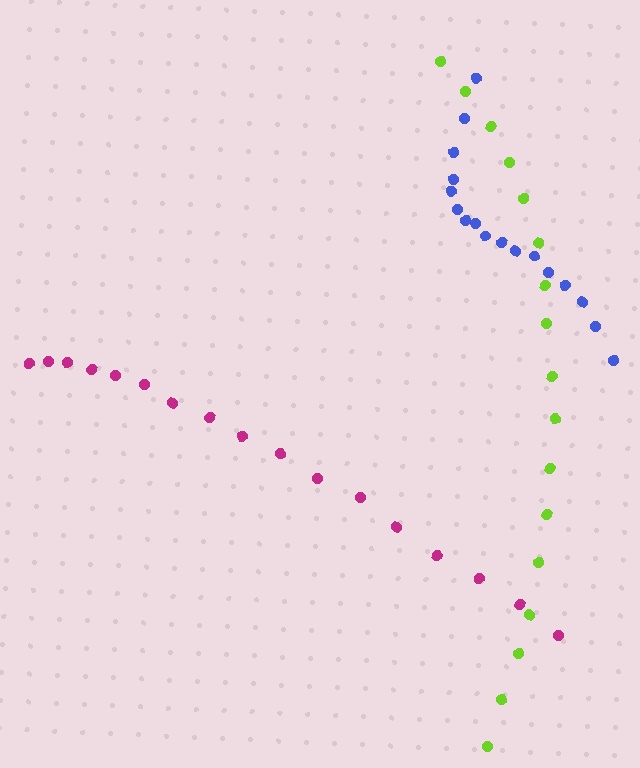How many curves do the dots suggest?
There are 3 distinct paths.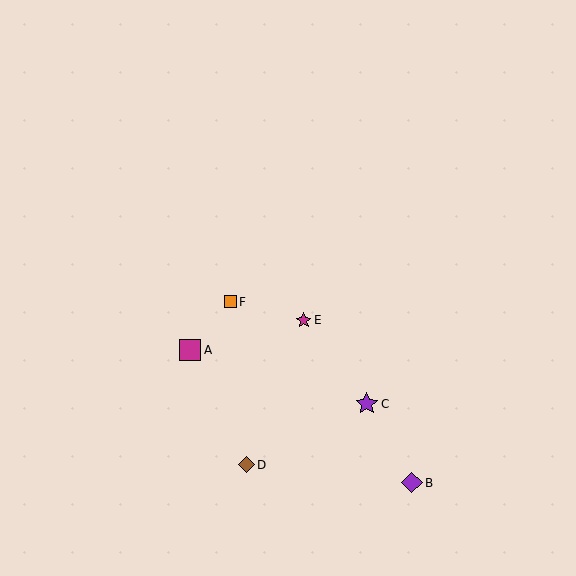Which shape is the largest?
The purple star (labeled C) is the largest.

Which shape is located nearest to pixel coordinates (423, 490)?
The purple diamond (labeled B) at (412, 483) is nearest to that location.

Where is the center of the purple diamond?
The center of the purple diamond is at (412, 483).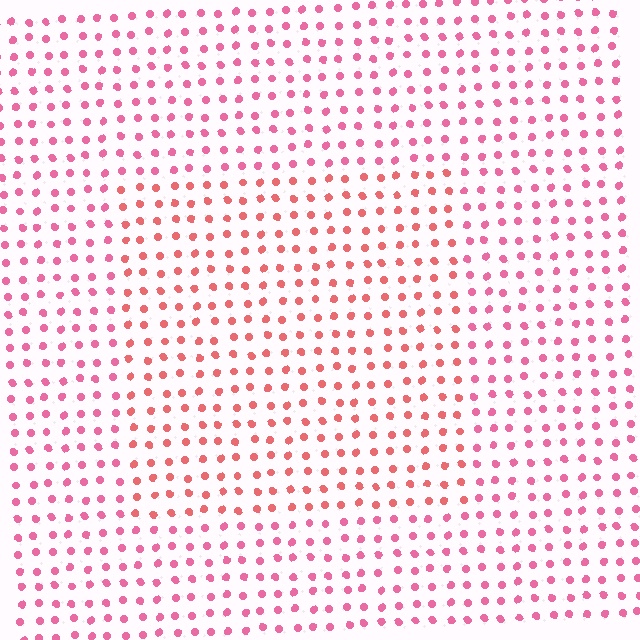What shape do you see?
I see a rectangle.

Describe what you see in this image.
The image is filled with small pink elements in a uniform arrangement. A rectangle-shaped region is visible where the elements are tinted to a slightly different hue, forming a subtle color boundary.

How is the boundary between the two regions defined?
The boundary is defined purely by a slight shift in hue (about 24 degrees). Spacing, size, and orientation are identical on both sides.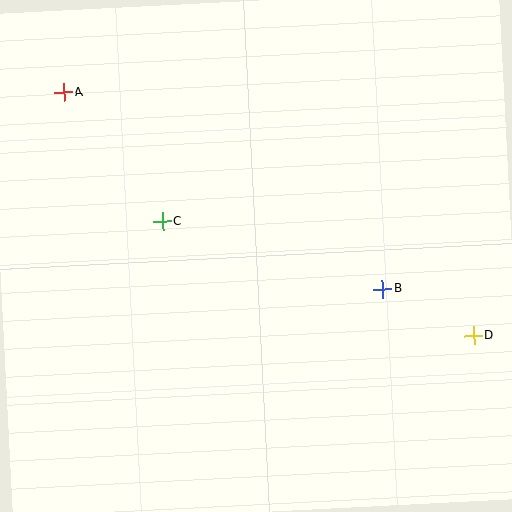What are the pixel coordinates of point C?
Point C is at (162, 222).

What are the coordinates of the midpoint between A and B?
The midpoint between A and B is at (223, 190).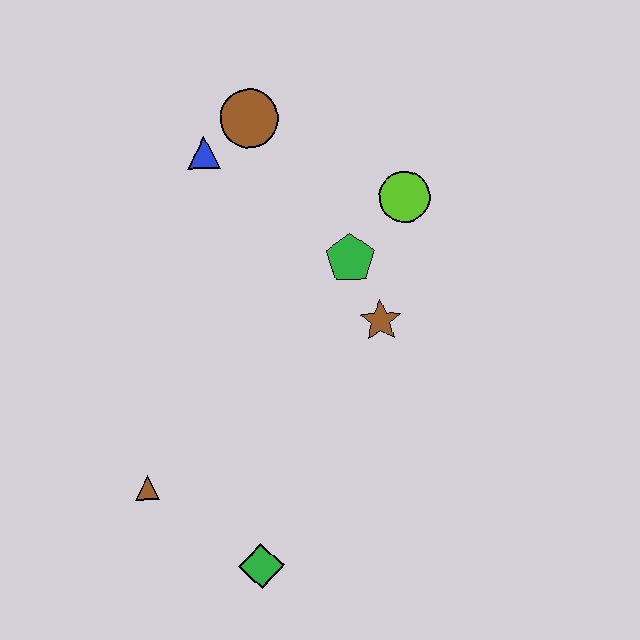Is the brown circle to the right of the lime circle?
No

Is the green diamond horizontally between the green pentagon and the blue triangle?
Yes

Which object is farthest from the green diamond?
The brown circle is farthest from the green diamond.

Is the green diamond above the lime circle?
No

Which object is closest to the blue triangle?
The brown circle is closest to the blue triangle.